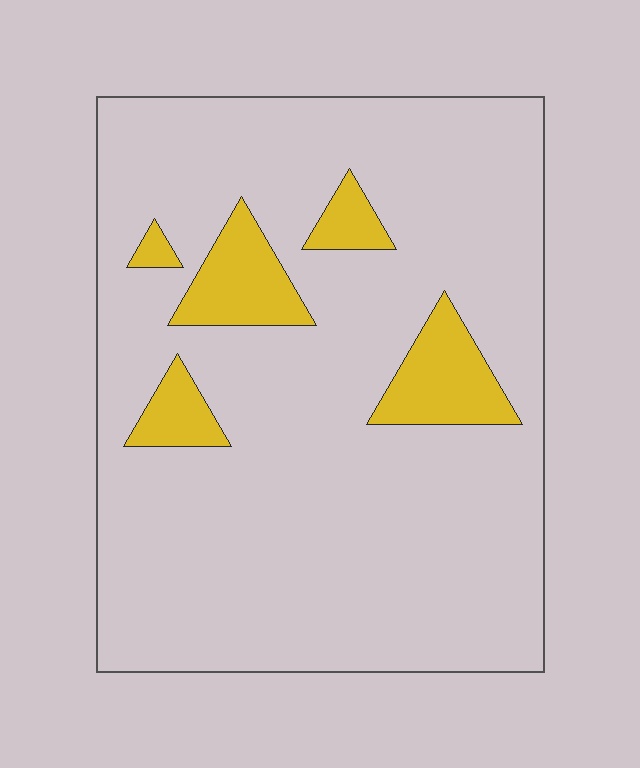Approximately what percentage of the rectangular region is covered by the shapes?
Approximately 10%.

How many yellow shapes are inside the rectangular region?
5.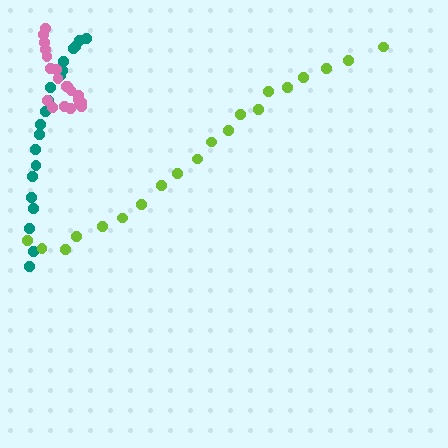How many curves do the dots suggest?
There are 3 distinct paths.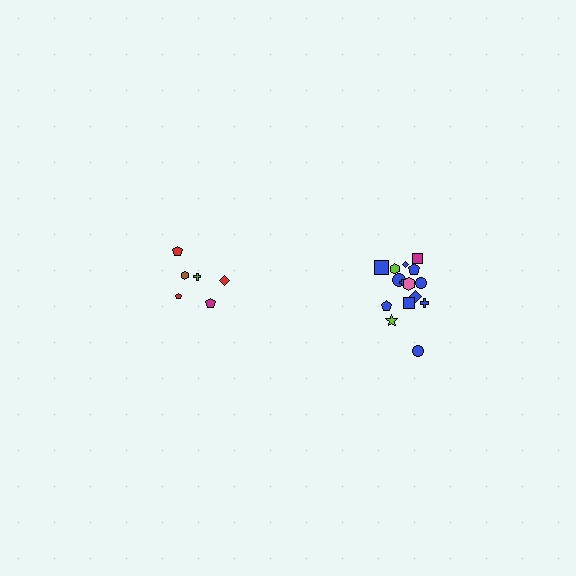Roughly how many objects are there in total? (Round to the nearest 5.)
Roughly 20 objects in total.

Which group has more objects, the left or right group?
The right group.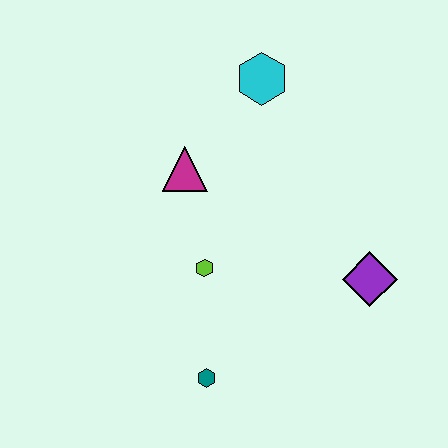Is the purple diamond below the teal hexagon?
No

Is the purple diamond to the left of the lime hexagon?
No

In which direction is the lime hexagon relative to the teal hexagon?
The lime hexagon is above the teal hexagon.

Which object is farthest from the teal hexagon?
The cyan hexagon is farthest from the teal hexagon.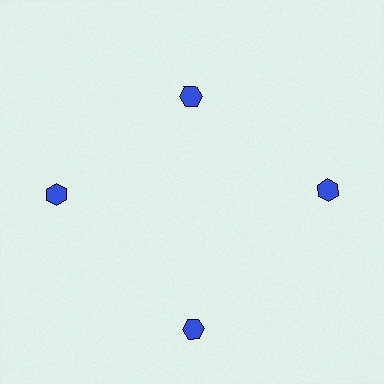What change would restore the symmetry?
The symmetry would be restored by moving it outward, back onto the ring so that all 4 hexagons sit at equal angles and equal distance from the center.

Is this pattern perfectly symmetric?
No. The 4 blue hexagons are arranged in a ring, but one element near the 12 o'clock position is pulled inward toward the center, breaking the 4-fold rotational symmetry.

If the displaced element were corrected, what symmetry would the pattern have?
It would have 4-fold rotational symmetry — the pattern would map onto itself every 90 degrees.